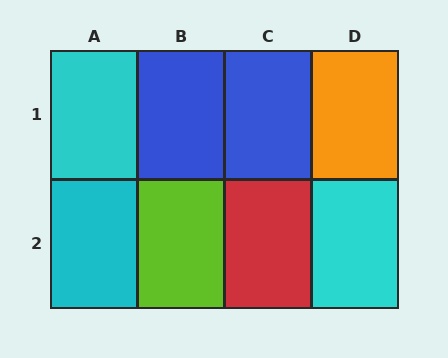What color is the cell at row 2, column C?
Red.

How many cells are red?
1 cell is red.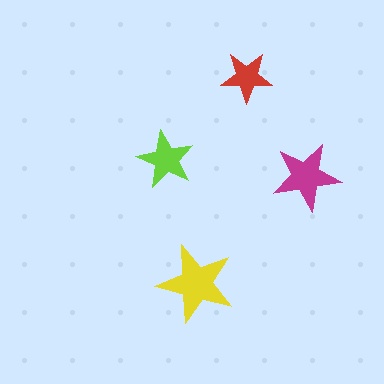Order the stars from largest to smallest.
the yellow one, the magenta one, the lime one, the red one.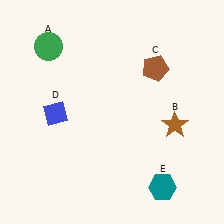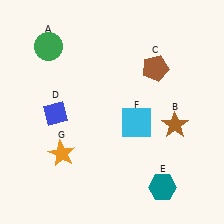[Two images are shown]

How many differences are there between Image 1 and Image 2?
There are 2 differences between the two images.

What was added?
A cyan square (F), an orange star (G) were added in Image 2.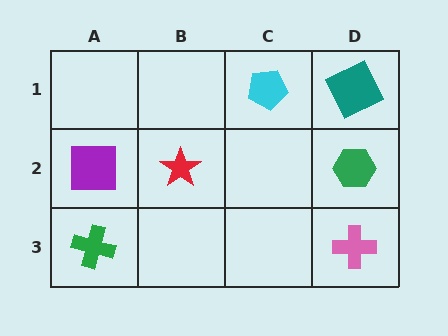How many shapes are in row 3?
2 shapes.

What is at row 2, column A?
A purple square.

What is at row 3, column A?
A green cross.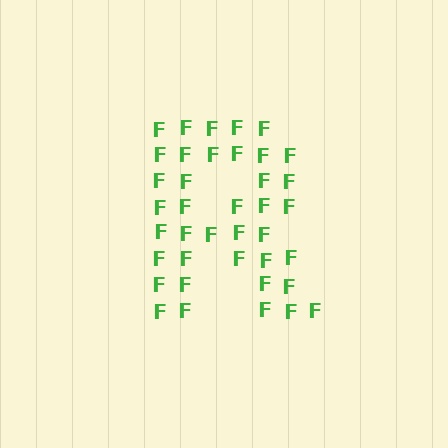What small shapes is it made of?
It is made of small letter F's.